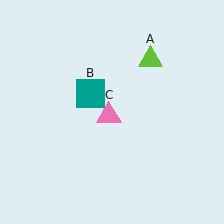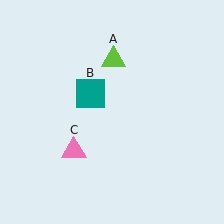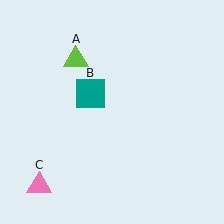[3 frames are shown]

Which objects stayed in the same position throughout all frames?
Teal square (object B) remained stationary.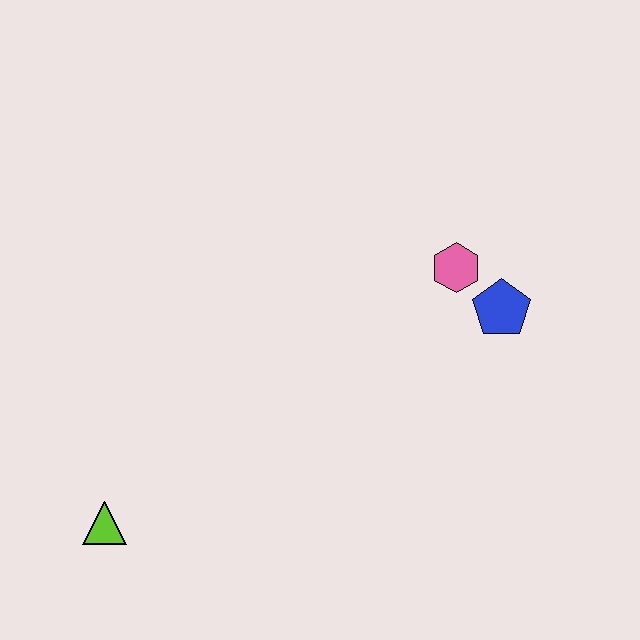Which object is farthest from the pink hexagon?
The lime triangle is farthest from the pink hexagon.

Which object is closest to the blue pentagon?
The pink hexagon is closest to the blue pentagon.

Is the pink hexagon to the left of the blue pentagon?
Yes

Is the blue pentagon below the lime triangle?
No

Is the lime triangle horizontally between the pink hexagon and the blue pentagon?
No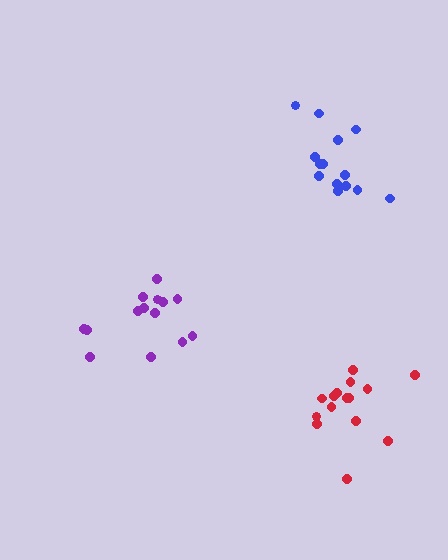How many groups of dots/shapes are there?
There are 3 groups.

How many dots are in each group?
Group 1: 14 dots, Group 2: 15 dots, Group 3: 14 dots (43 total).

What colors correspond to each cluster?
The clusters are colored: purple, red, blue.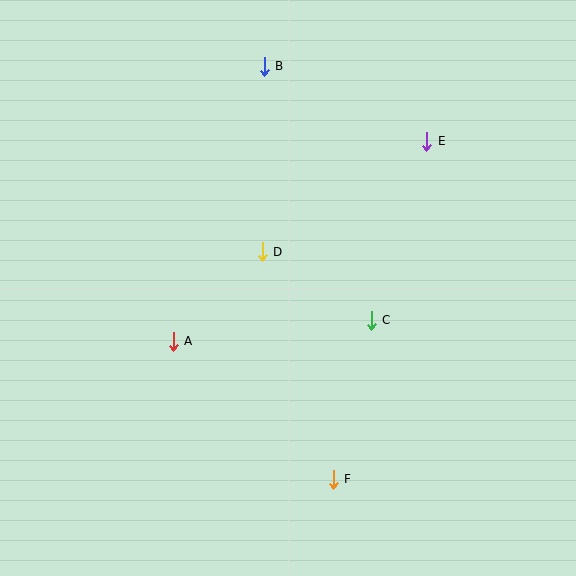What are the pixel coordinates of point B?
Point B is at (264, 66).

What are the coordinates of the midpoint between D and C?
The midpoint between D and C is at (317, 286).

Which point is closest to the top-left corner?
Point B is closest to the top-left corner.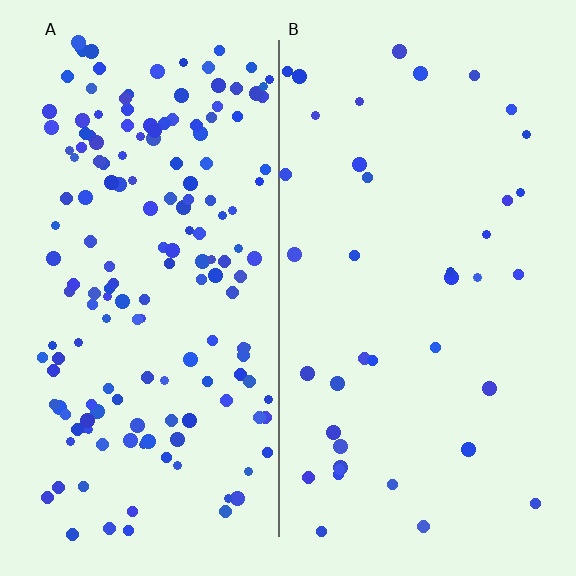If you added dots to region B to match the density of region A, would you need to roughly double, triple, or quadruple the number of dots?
Approximately quadruple.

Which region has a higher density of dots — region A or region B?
A (the left).